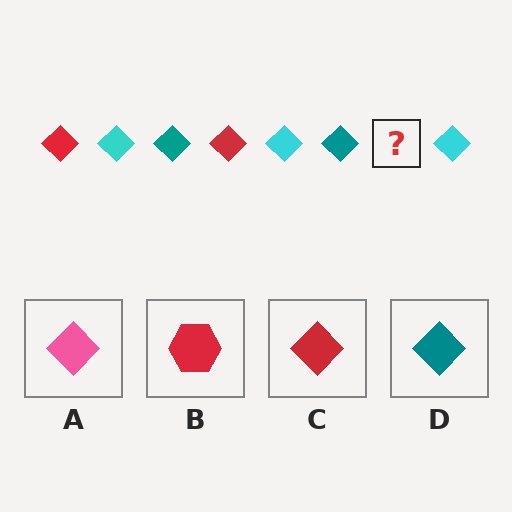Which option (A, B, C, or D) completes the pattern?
C.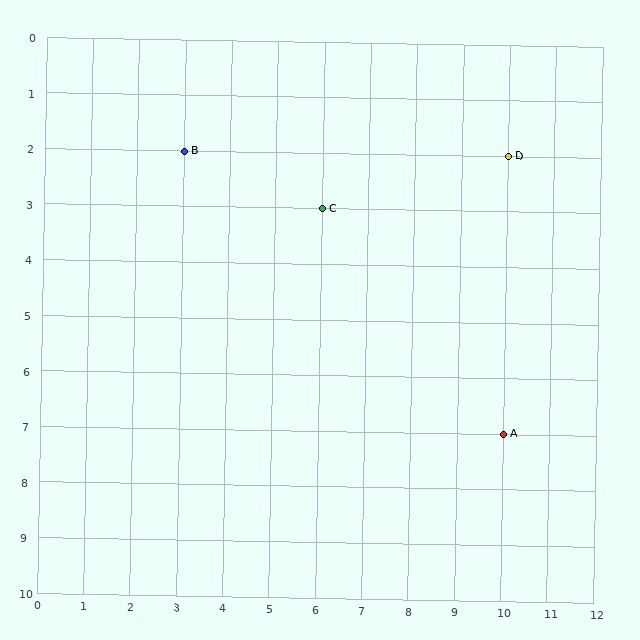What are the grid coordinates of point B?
Point B is at grid coordinates (3, 2).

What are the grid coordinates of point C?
Point C is at grid coordinates (6, 3).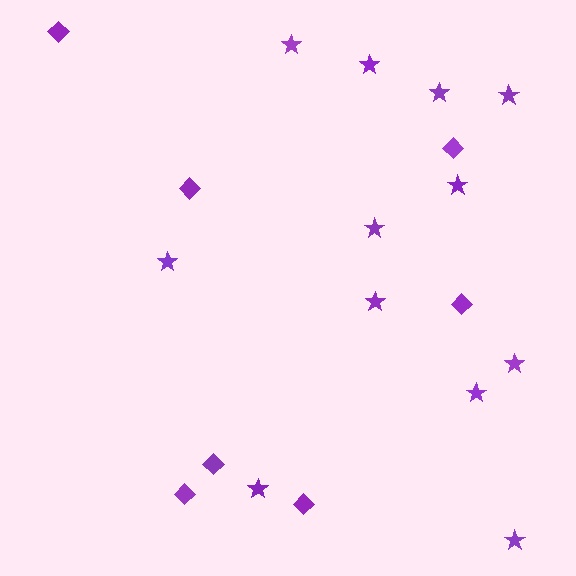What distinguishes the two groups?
There are 2 groups: one group of diamonds (7) and one group of stars (12).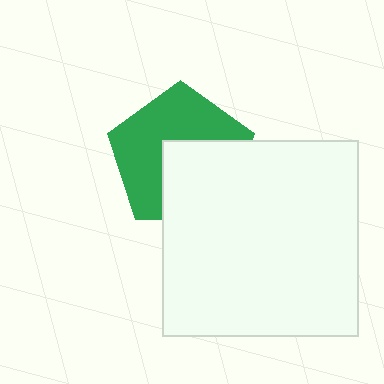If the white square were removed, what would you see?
You would see the complete green pentagon.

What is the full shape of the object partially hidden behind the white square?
The partially hidden object is a green pentagon.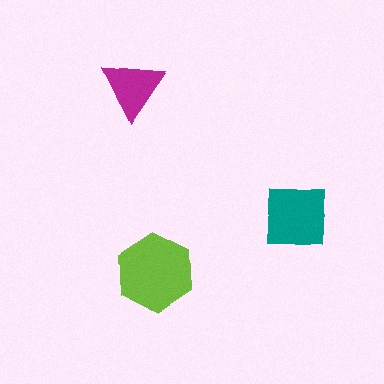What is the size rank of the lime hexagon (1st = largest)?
1st.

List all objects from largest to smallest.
The lime hexagon, the teal square, the magenta triangle.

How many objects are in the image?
There are 3 objects in the image.